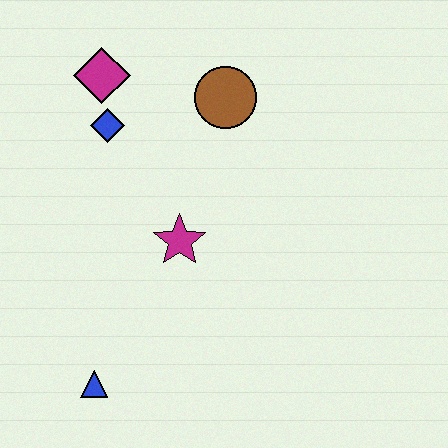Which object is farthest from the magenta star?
The magenta diamond is farthest from the magenta star.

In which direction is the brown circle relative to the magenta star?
The brown circle is above the magenta star.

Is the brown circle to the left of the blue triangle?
No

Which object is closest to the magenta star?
The blue diamond is closest to the magenta star.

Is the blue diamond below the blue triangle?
No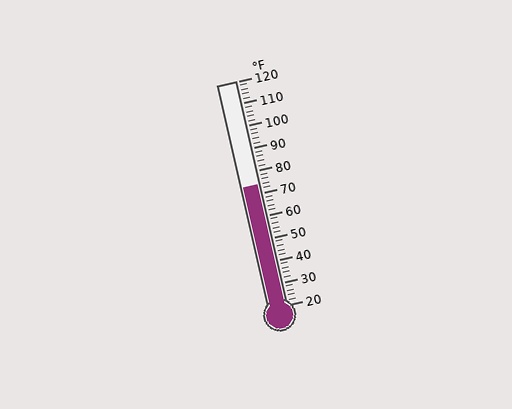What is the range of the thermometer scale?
The thermometer scale ranges from 20°F to 120°F.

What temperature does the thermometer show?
The thermometer shows approximately 74°F.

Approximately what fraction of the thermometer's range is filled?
The thermometer is filled to approximately 55% of its range.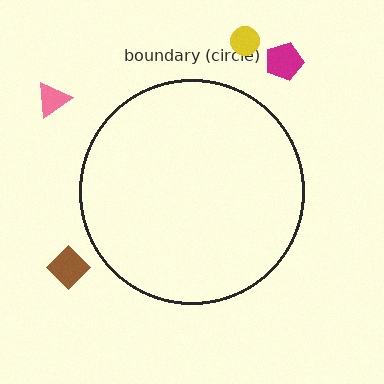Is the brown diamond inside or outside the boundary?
Outside.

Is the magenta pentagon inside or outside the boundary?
Outside.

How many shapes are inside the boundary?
0 inside, 4 outside.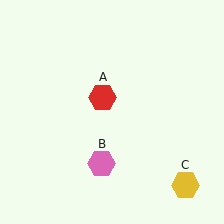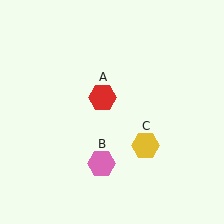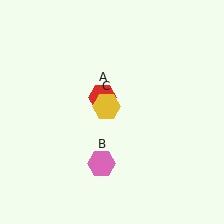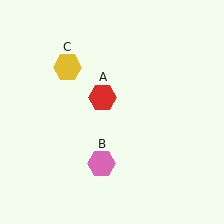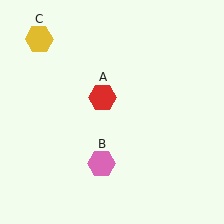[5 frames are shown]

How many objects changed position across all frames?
1 object changed position: yellow hexagon (object C).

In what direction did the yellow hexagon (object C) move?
The yellow hexagon (object C) moved up and to the left.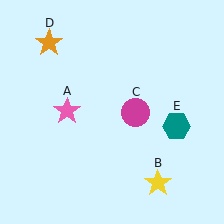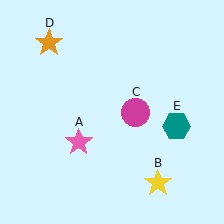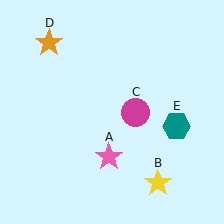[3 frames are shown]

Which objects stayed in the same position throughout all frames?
Yellow star (object B) and magenta circle (object C) and orange star (object D) and teal hexagon (object E) remained stationary.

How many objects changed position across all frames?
1 object changed position: pink star (object A).